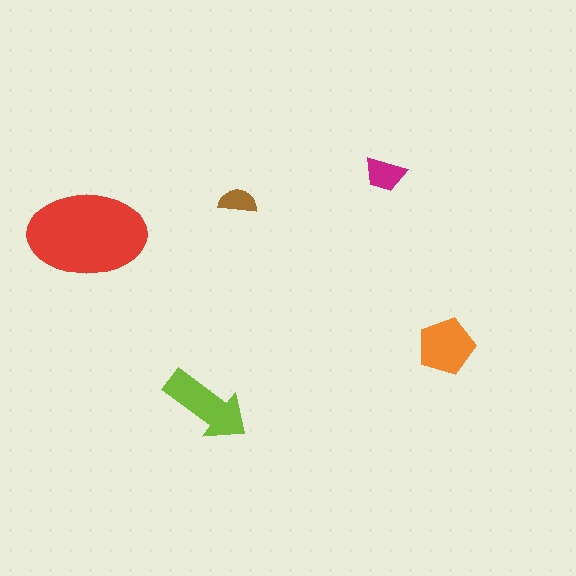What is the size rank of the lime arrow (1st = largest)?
2nd.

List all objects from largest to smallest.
The red ellipse, the lime arrow, the orange pentagon, the magenta trapezoid, the brown semicircle.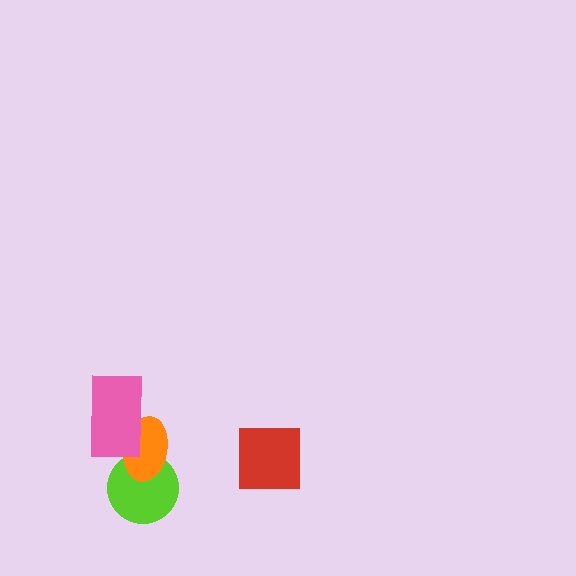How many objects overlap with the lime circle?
1 object overlaps with the lime circle.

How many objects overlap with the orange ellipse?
2 objects overlap with the orange ellipse.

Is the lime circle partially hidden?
Yes, it is partially covered by another shape.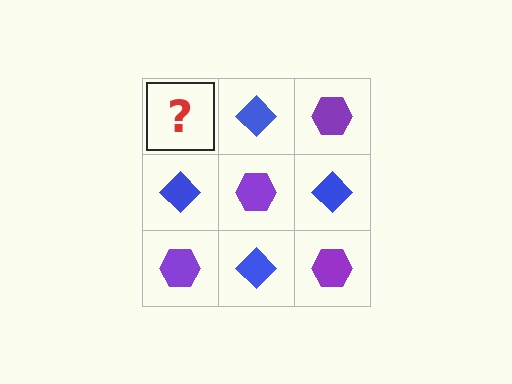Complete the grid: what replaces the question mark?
The question mark should be replaced with a purple hexagon.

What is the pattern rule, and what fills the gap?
The rule is that it alternates purple hexagon and blue diamond in a checkerboard pattern. The gap should be filled with a purple hexagon.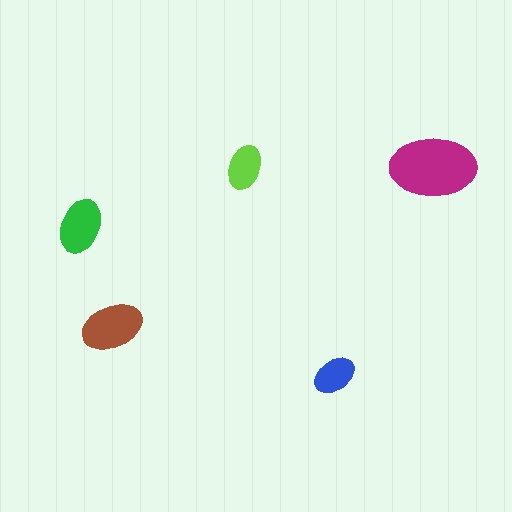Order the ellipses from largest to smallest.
the magenta one, the brown one, the green one, the lime one, the blue one.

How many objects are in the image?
There are 5 objects in the image.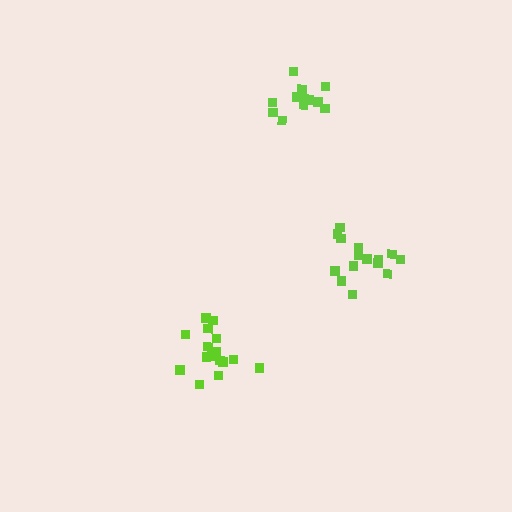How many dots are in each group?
Group 1: 16 dots, Group 2: 15 dots, Group 3: 12 dots (43 total).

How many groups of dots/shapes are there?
There are 3 groups.